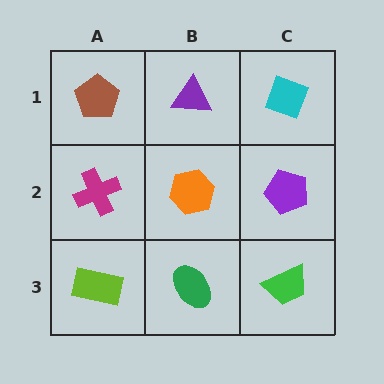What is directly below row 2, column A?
A lime rectangle.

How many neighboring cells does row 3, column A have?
2.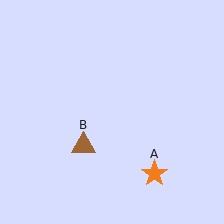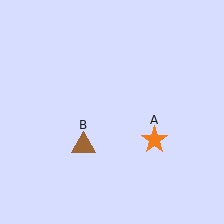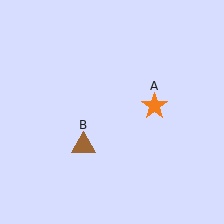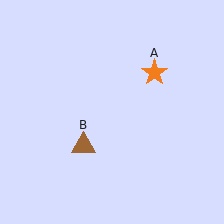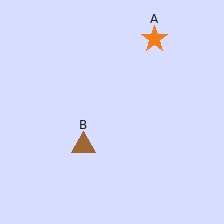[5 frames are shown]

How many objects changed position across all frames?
1 object changed position: orange star (object A).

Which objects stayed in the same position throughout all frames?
Brown triangle (object B) remained stationary.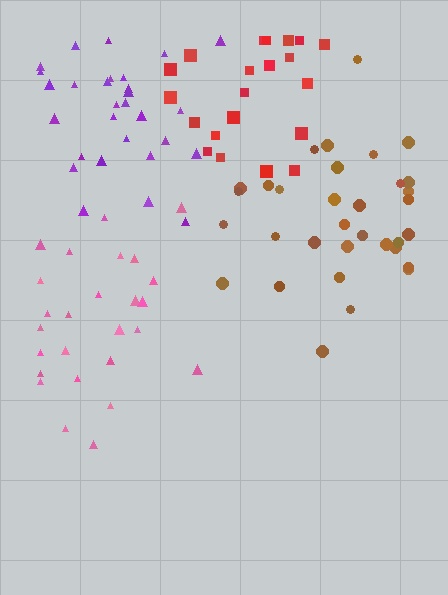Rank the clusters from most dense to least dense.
purple, brown, red, pink.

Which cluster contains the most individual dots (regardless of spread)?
Brown (33).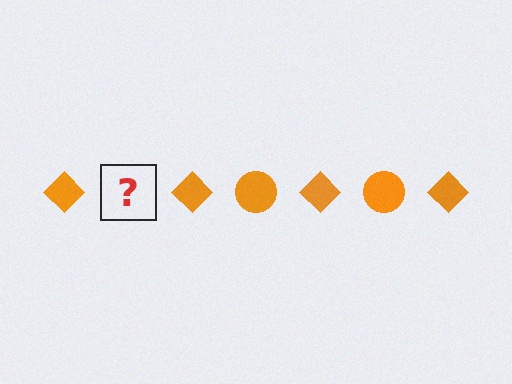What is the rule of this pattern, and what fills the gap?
The rule is that the pattern cycles through diamond, circle shapes in orange. The gap should be filled with an orange circle.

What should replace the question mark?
The question mark should be replaced with an orange circle.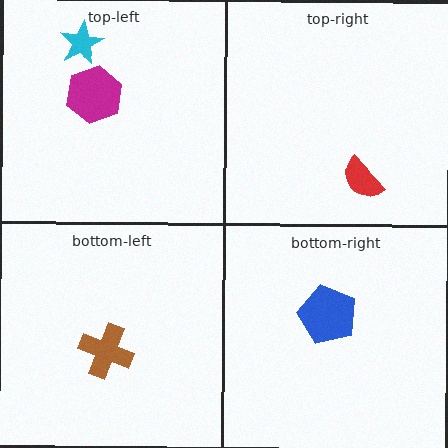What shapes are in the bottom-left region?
The brown cross.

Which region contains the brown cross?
The bottom-left region.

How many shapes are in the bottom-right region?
1.